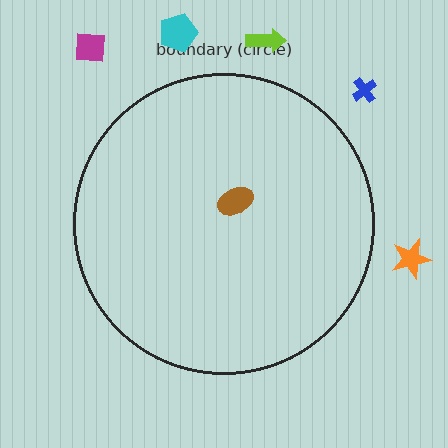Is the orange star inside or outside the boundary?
Outside.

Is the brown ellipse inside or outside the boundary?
Inside.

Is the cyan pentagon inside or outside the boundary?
Outside.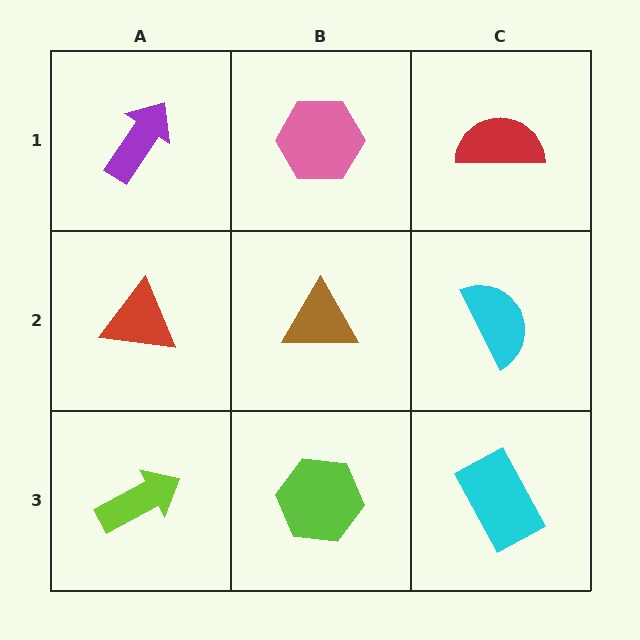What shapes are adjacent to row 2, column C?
A red semicircle (row 1, column C), a cyan rectangle (row 3, column C), a brown triangle (row 2, column B).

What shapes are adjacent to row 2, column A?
A purple arrow (row 1, column A), a lime arrow (row 3, column A), a brown triangle (row 2, column B).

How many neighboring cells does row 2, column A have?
3.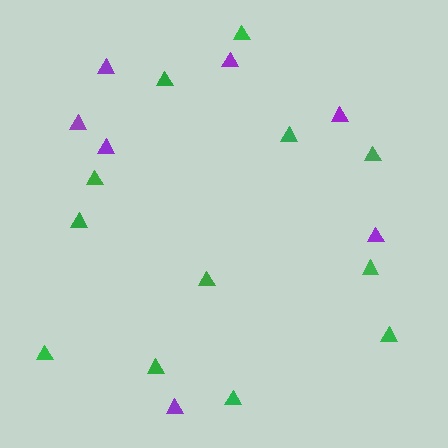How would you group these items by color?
There are 2 groups: one group of purple triangles (7) and one group of green triangles (12).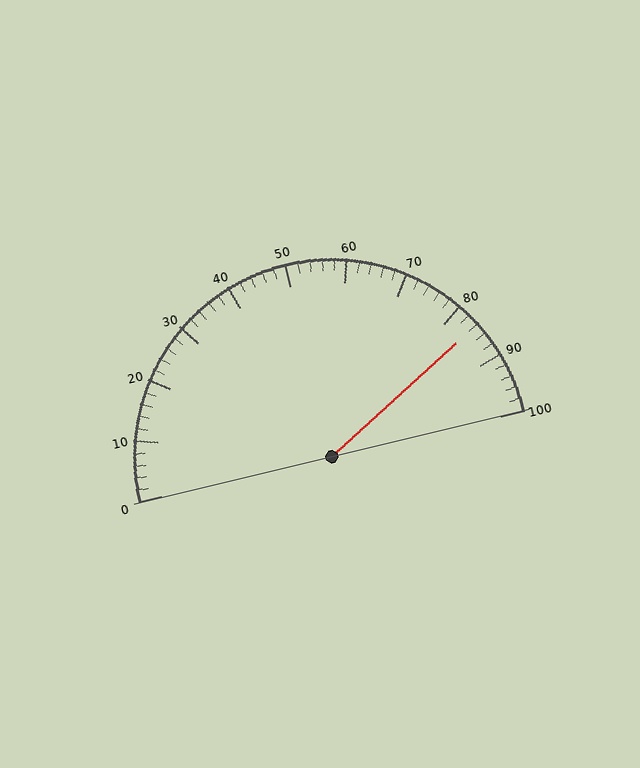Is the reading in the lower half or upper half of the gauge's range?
The reading is in the upper half of the range (0 to 100).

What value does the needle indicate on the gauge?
The needle indicates approximately 84.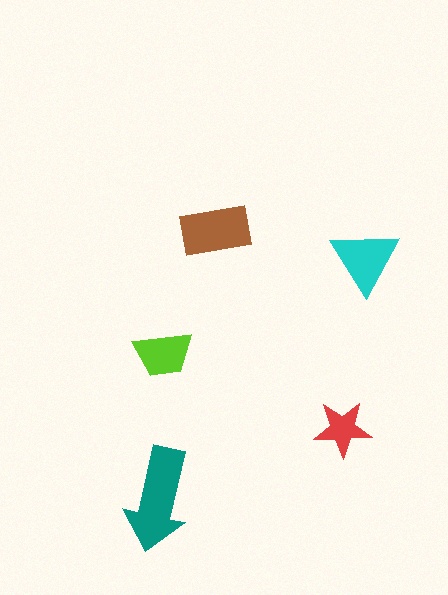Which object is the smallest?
The red star.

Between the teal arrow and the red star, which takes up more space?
The teal arrow.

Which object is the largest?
The teal arrow.